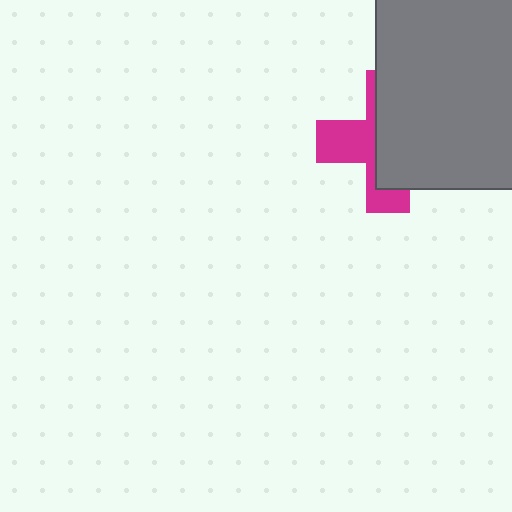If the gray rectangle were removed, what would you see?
You would see the complete magenta cross.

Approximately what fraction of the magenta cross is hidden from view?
Roughly 58% of the magenta cross is hidden behind the gray rectangle.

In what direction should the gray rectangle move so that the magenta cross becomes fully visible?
The gray rectangle should move right. That is the shortest direction to clear the overlap and leave the magenta cross fully visible.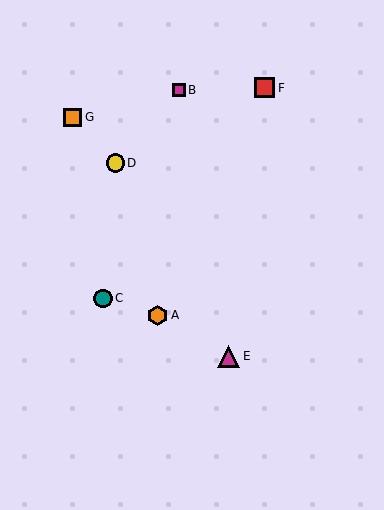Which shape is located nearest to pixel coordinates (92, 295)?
The teal circle (labeled C) at (103, 298) is nearest to that location.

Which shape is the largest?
The magenta triangle (labeled E) is the largest.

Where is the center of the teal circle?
The center of the teal circle is at (103, 298).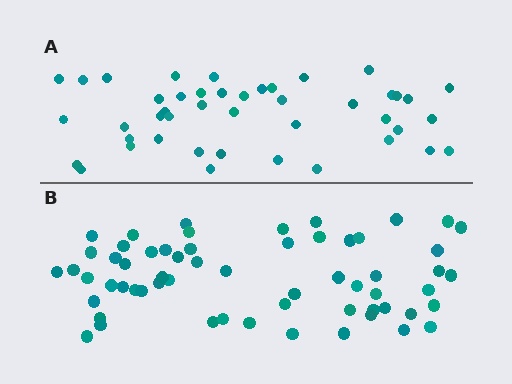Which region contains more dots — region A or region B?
Region B (the bottom region) has more dots.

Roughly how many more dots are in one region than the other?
Region B has approximately 15 more dots than region A.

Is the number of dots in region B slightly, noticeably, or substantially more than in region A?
Region B has noticeably more, but not dramatically so. The ratio is roughly 1.4 to 1.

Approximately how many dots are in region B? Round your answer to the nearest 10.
About 60 dots.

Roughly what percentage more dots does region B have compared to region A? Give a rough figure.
About 35% more.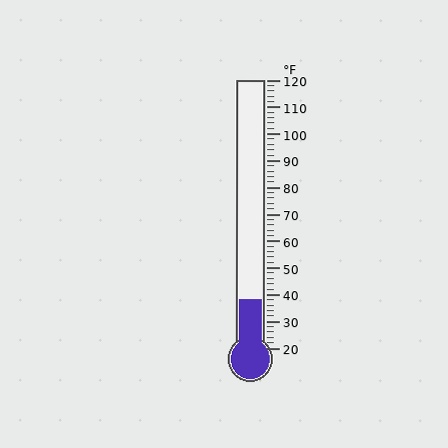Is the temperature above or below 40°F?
The temperature is below 40°F.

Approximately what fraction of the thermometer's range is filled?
The thermometer is filled to approximately 20% of its range.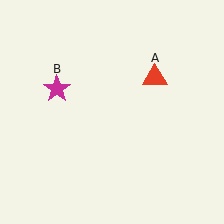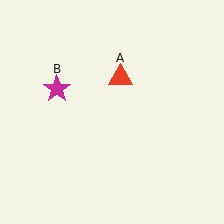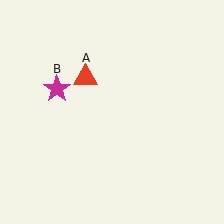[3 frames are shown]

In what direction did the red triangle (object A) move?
The red triangle (object A) moved left.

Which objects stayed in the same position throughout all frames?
Magenta star (object B) remained stationary.